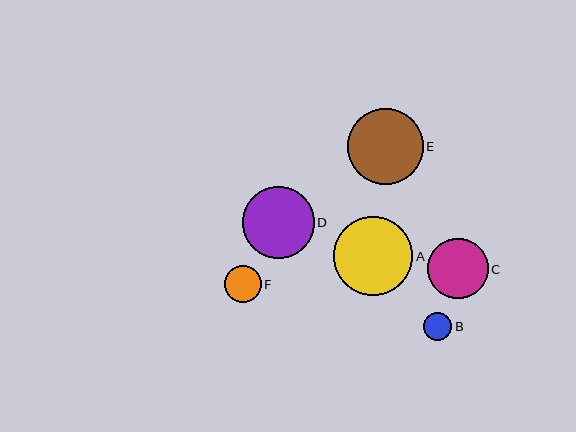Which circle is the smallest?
Circle B is the smallest with a size of approximately 28 pixels.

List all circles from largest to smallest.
From largest to smallest: A, E, D, C, F, B.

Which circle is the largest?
Circle A is the largest with a size of approximately 79 pixels.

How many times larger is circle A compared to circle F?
Circle A is approximately 2.2 times the size of circle F.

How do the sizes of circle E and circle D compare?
Circle E and circle D are approximately the same size.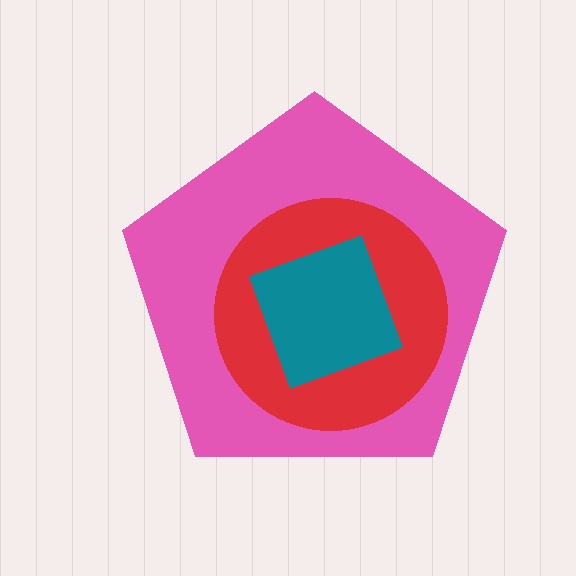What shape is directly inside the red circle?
The teal square.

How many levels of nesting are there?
3.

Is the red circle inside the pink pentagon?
Yes.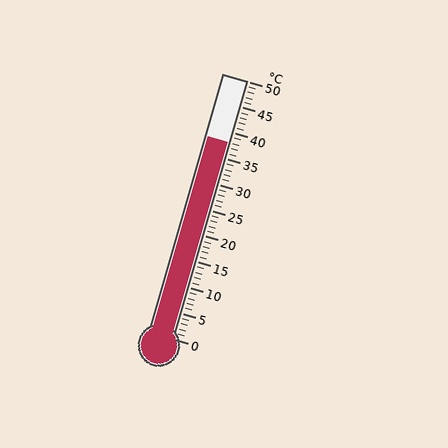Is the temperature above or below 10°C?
The temperature is above 10°C.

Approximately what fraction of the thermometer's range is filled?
The thermometer is filled to approximately 75% of its range.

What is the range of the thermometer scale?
The thermometer scale ranges from 0°C to 50°C.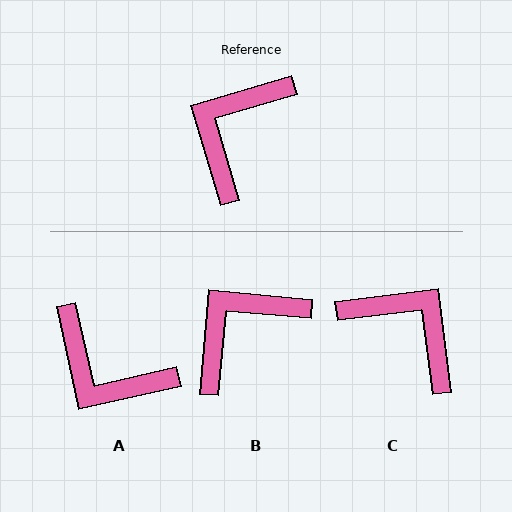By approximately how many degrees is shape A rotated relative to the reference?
Approximately 86 degrees counter-clockwise.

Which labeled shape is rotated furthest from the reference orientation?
C, about 99 degrees away.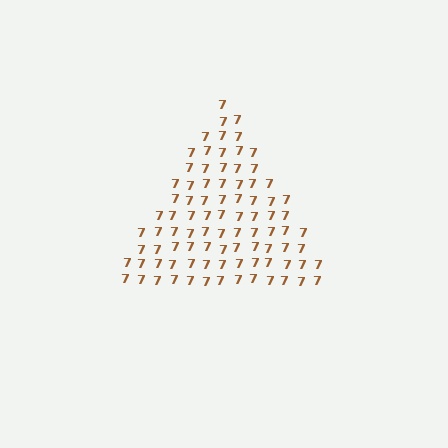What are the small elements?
The small elements are digit 7's.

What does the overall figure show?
The overall figure shows a triangle.